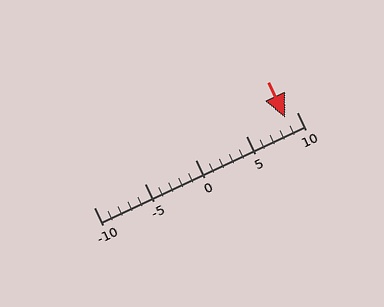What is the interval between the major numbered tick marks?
The major tick marks are spaced 5 units apart.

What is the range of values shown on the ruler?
The ruler shows values from -10 to 10.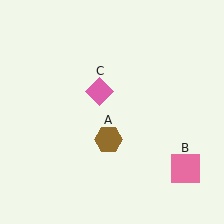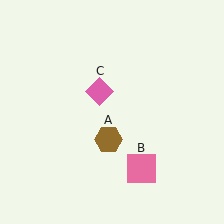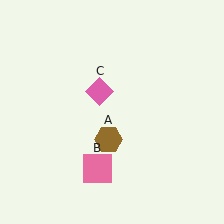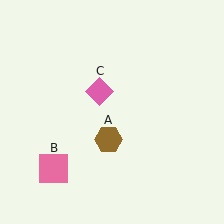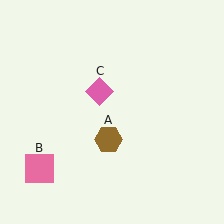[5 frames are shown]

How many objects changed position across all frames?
1 object changed position: pink square (object B).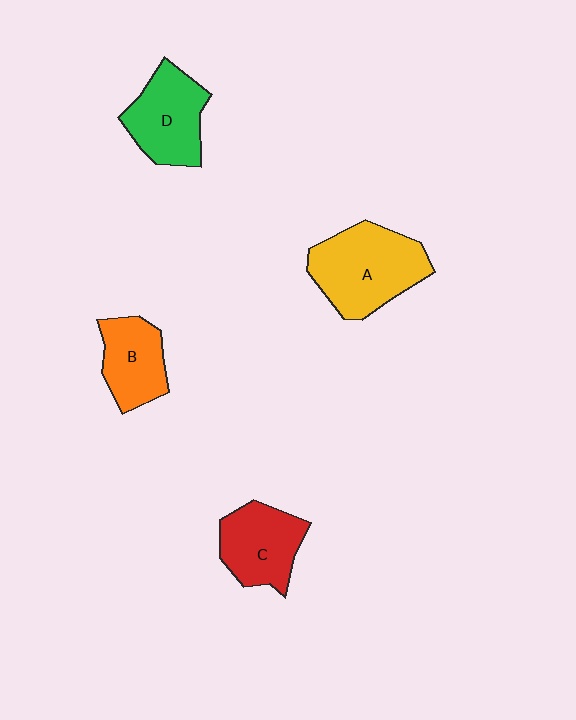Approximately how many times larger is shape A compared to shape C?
Approximately 1.4 times.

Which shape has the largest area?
Shape A (yellow).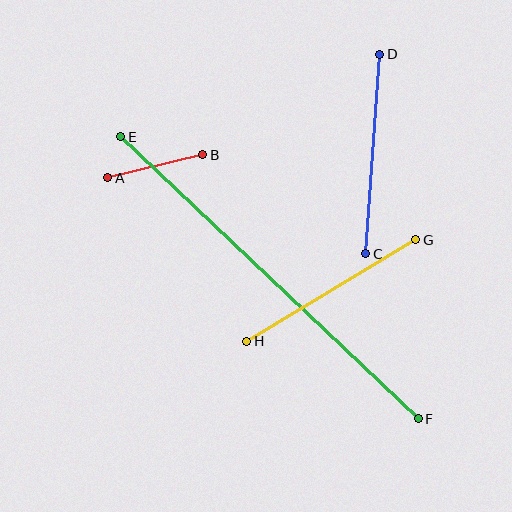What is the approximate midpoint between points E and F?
The midpoint is at approximately (270, 278) pixels.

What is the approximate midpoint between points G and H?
The midpoint is at approximately (331, 291) pixels.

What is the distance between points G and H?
The distance is approximately 197 pixels.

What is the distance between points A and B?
The distance is approximately 98 pixels.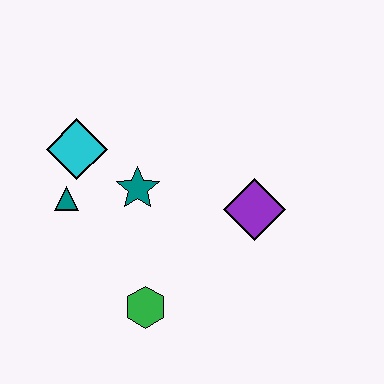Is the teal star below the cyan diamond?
Yes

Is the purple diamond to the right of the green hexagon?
Yes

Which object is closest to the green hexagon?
The teal star is closest to the green hexagon.